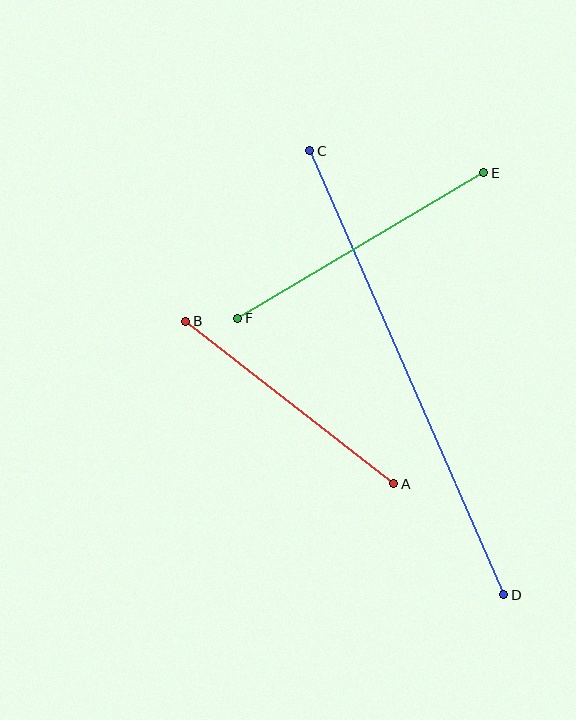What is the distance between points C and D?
The distance is approximately 485 pixels.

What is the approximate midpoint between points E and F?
The midpoint is at approximately (361, 245) pixels.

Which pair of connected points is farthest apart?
Points C and D are farthest apart.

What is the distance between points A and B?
The distance is approximately 264 pixels.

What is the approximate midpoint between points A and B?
The midpoint is at approximately (290, 403) pixels.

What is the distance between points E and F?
The distance is approximately 286 pixels.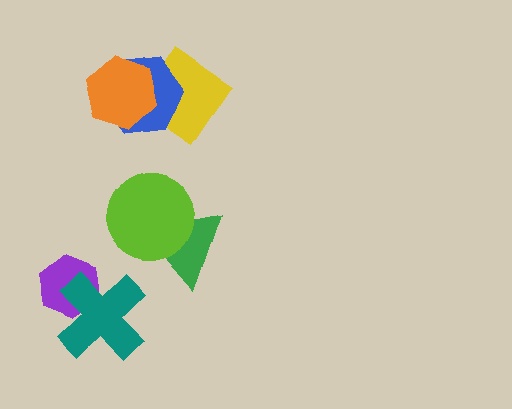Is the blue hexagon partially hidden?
Yes, it is partially covered by another shape.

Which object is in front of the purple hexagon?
The teal cross is in front of the purple hexagon.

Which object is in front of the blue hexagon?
The orange hexagon is in front of the blue hexagon.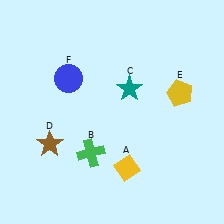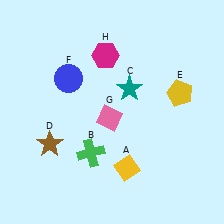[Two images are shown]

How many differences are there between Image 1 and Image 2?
There are 2 differences between the two images.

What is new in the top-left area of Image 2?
A magenta hexagon (H) was added in the top-left area of Image 2.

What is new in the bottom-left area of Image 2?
A pink diamond (G) was added in the bottom-left area of Image 2.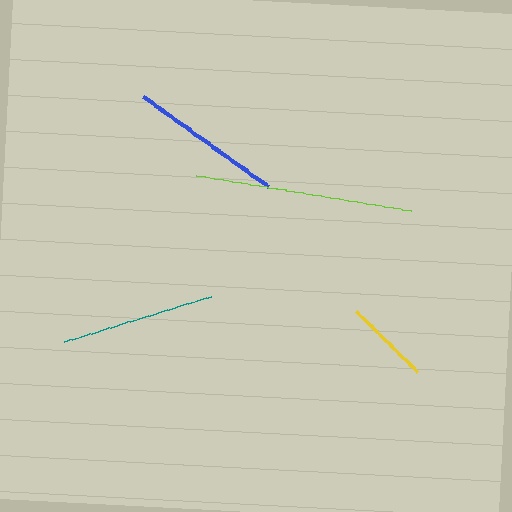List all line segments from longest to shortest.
From longest to shortest: lime, teal, blue, yellow.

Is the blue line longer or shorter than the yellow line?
The blue line is longer than the yellow line.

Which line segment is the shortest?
The yellow line is the shortest at approximately 85 pixels.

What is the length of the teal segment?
The teal segment is approximately 154 pixels long.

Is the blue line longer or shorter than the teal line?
The teal line is longer than the blue line.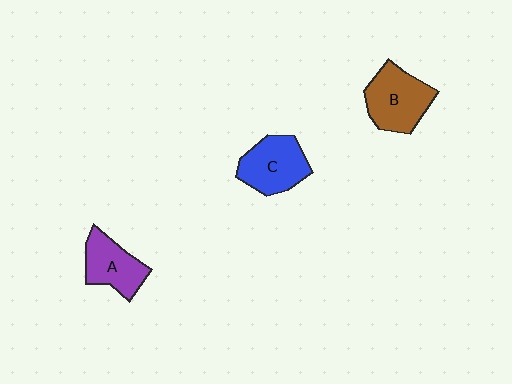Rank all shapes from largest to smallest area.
From largest to smallest: B (brown), C (blue), A (purple).